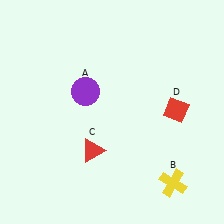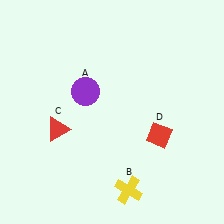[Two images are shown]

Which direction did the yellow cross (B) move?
The yellow cross (B) moved left.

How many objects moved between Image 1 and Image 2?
3 objects moved between the two images.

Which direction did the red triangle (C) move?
The red triangle (C) moved left.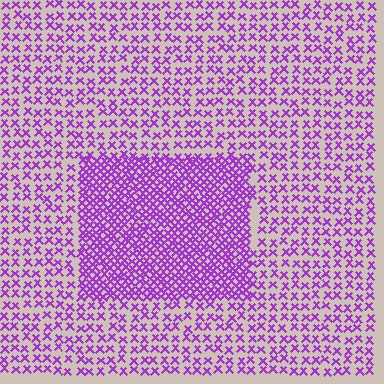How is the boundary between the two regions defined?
The boundary is defined by a change in element density (approximately 2.3x ratio). All elements are the same color, size, and shape.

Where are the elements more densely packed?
The elements are more densely packed inside the rectangle boundary.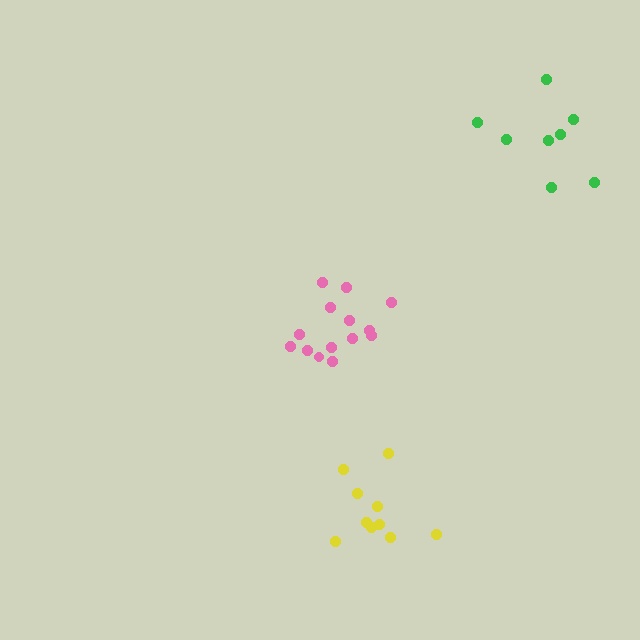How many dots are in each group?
Group 1: 14 dots, Group 2: 10 dots, Group 3: 8 dots (32 total).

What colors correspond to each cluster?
The clusters are colored: pink, yellow, green.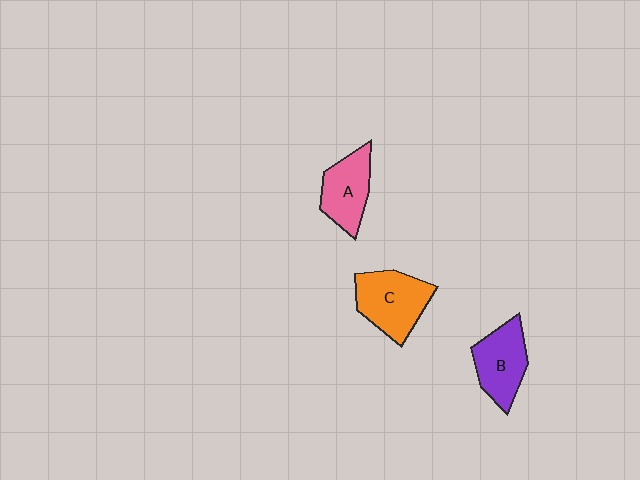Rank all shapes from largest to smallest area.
From largest to smallest: C (orange), B (purple), A (pink).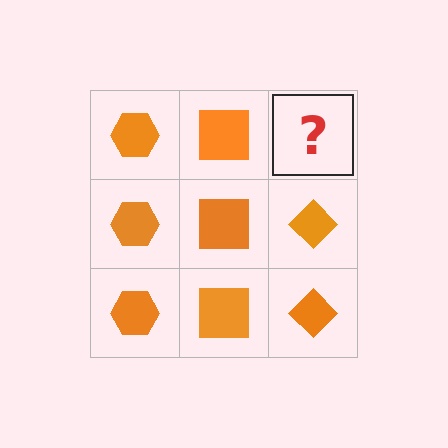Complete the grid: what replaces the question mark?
The question mark should be replaced with an orange diamond.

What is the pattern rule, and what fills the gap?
The rule is that each column has a consistent shape. The gap should be filled with an orange diamond.